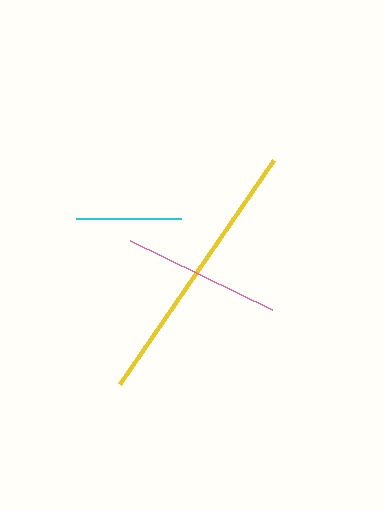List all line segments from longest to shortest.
From longest to shortest: yellow, pink, cyan.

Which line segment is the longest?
The yellow line is the longest at approximately 273 pixels.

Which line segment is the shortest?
The cyan line is the shortest at approximately 104 pixels.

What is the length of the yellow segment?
The yellow segment is approximately 273 pixels long.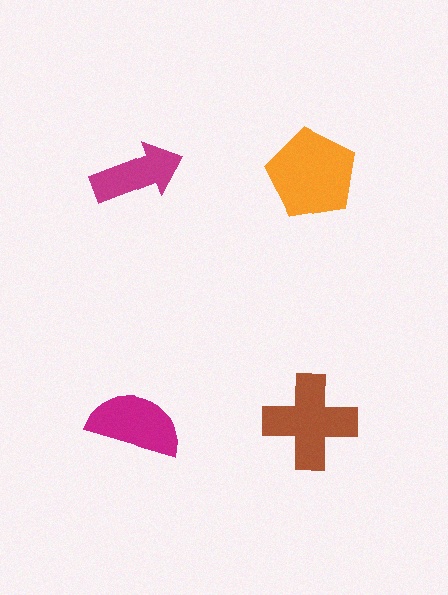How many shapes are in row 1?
2 shapes.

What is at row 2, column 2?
A brown cross.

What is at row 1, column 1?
A magenta arrow.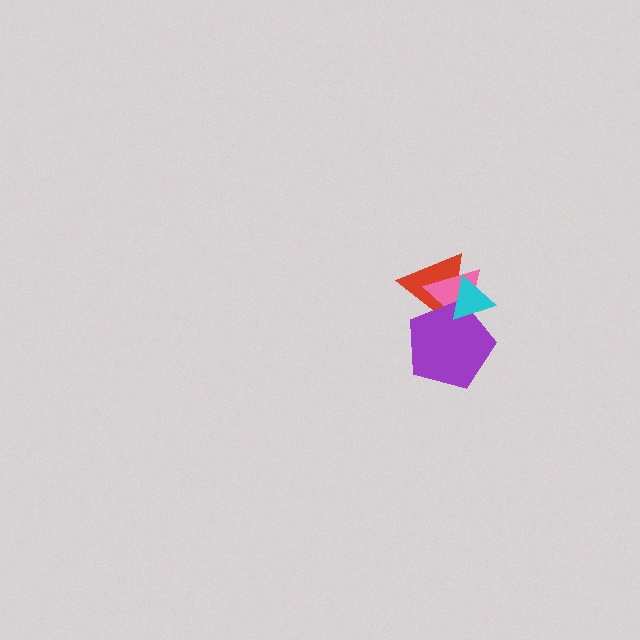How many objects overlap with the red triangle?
3 objects overlap with the red triangle.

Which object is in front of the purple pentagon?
The cyan triangle is in front of the purple pentagon.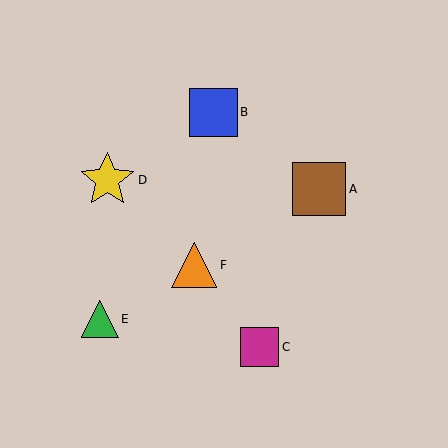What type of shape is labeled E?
Shape E is a green triangle.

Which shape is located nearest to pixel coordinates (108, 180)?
The yellow star (labeled D) at (107, 180) is nearest to that location.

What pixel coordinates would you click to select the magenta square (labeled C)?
Click at (259, 347) to select the magenta square C.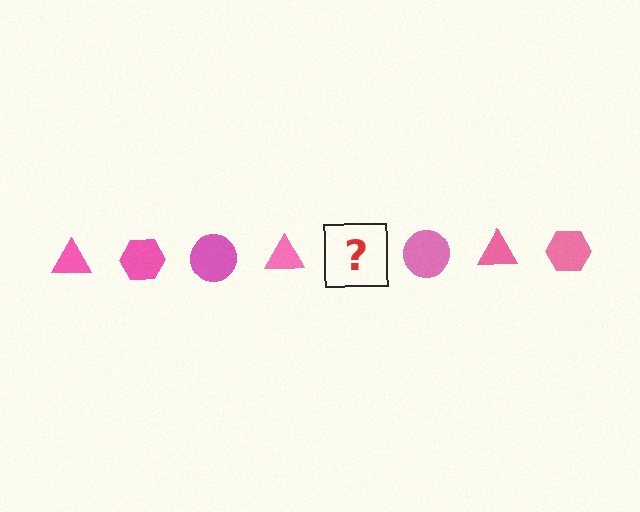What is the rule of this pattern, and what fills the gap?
The rule is that the pattern cycles through triangle, hexagon, circle shapes in pink. The gap should be filled with a pink hexagon.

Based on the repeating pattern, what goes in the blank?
The blank should be a pink hexagon.